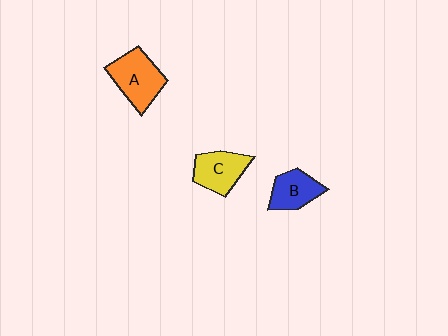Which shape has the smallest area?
Shape B (blue).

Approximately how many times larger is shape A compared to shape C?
Approximately 1.3 times.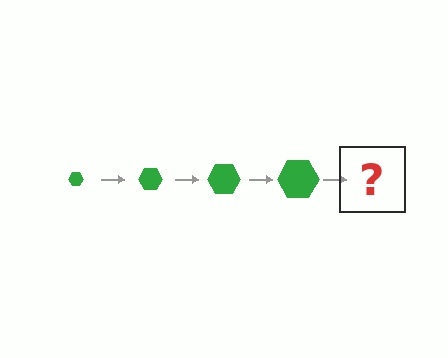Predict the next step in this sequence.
The next step is a green hexagon, larger than the previous one.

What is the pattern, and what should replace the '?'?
The pattern is that the hexagon gets progressively larger each step. The '?' should be a green hexagon, larger than the previous one.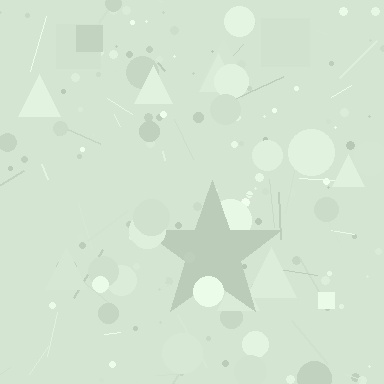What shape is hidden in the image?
A star is hidden in the image.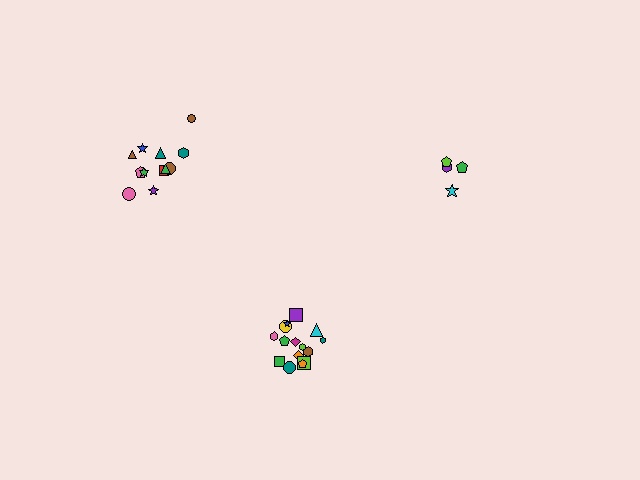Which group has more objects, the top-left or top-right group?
The top-left group.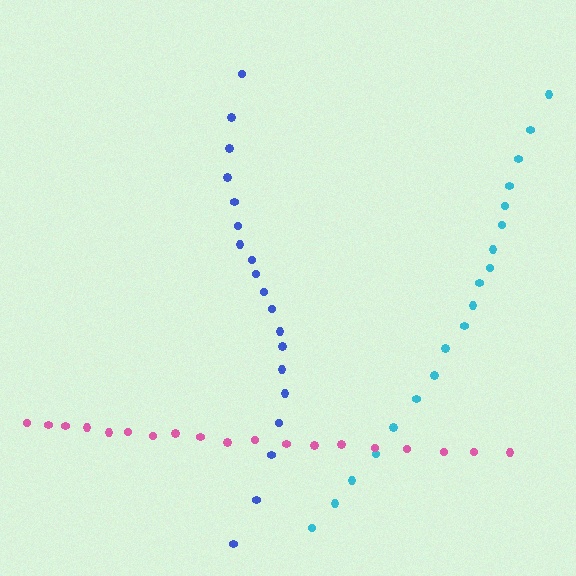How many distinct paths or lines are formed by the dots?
There are 3 distinct paths.